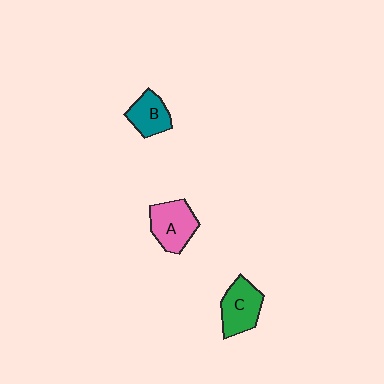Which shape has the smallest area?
Shape B (teal).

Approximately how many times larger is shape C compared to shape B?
Approximately 1.3 times.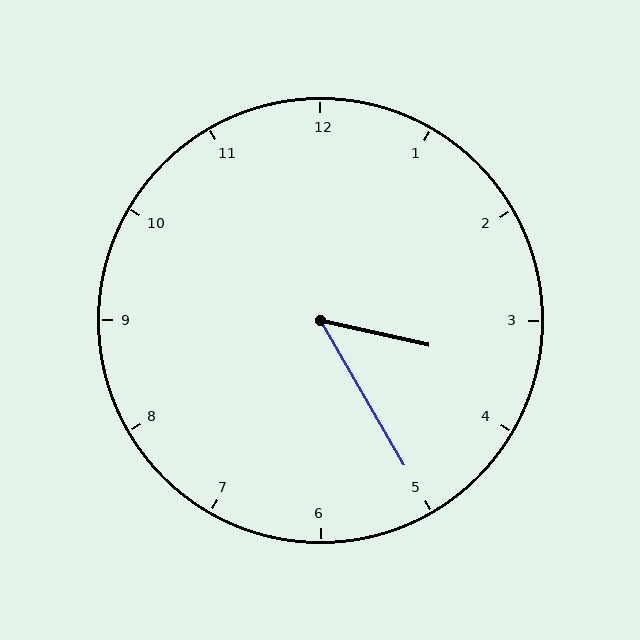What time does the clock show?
3:25.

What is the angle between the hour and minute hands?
Approximately 48 degrees.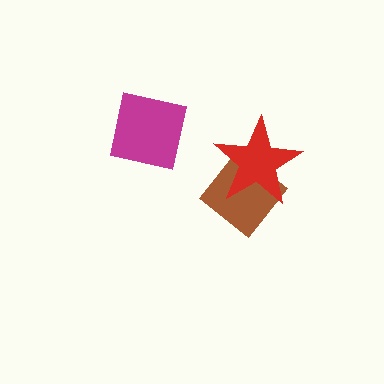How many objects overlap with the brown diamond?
1 object overlaps with the brown diamond.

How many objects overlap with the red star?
1 object overlaps with the red star.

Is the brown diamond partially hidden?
Yes, it is partially covered by another shape.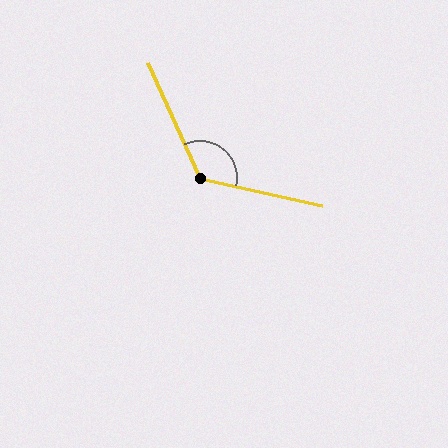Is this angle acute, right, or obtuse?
It is obtuse.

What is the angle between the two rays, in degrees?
Approximately 127 degrees.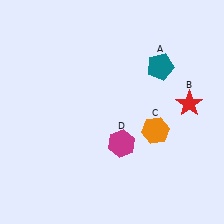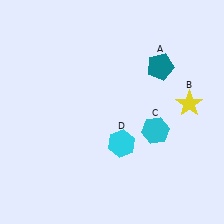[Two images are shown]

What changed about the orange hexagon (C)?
In Image 1, C is orange. In Image 2, it changed to cyan.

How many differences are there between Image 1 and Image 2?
There are 3 differences between the two images.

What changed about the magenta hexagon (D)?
In Image 1, D is magenta. In Image 2, it changed to cyan.